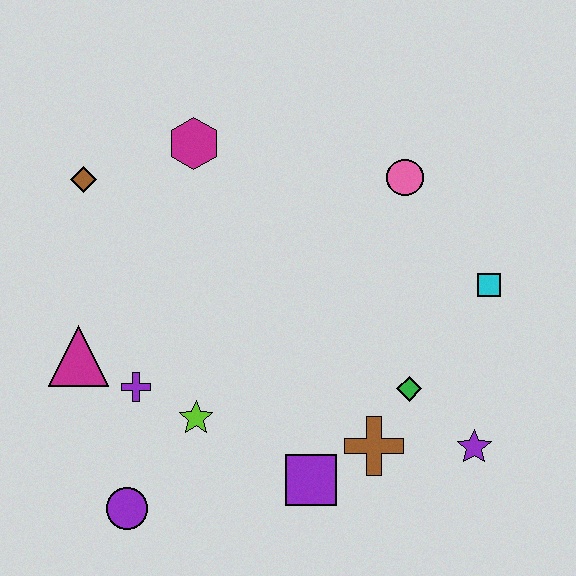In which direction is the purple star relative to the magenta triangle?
The purple star is to the right of the magenta triangle.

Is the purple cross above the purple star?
Yes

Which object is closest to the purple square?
The brown cross is closest to the purple square.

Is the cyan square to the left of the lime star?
No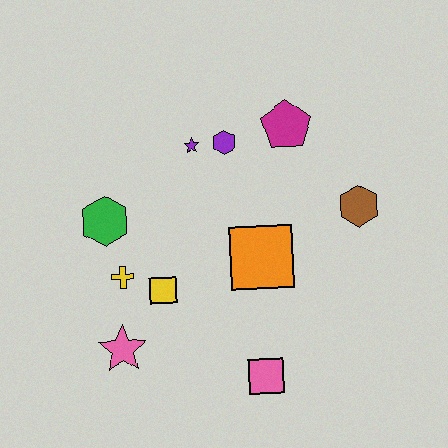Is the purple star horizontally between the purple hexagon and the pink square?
No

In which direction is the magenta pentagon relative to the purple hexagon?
The magenta pentagon is to the right of the purple hexagon.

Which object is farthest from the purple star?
The pink square is farthest from the purple star.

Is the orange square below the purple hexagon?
Yes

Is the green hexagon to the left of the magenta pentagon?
Yes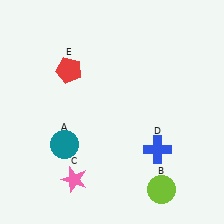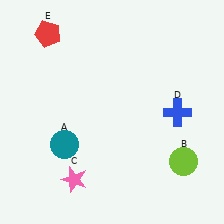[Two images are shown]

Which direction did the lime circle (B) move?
The lime circle (B) moved up.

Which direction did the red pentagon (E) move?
The red pentagon (E) moved up.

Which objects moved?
The objects that moved are: the lime circle (B), the blue cross (D), the red pentagon (E).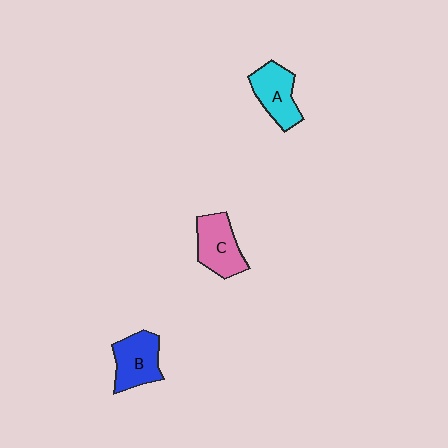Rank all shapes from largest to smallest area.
From largest to smallest: C (pink), B (blue), A (cyan).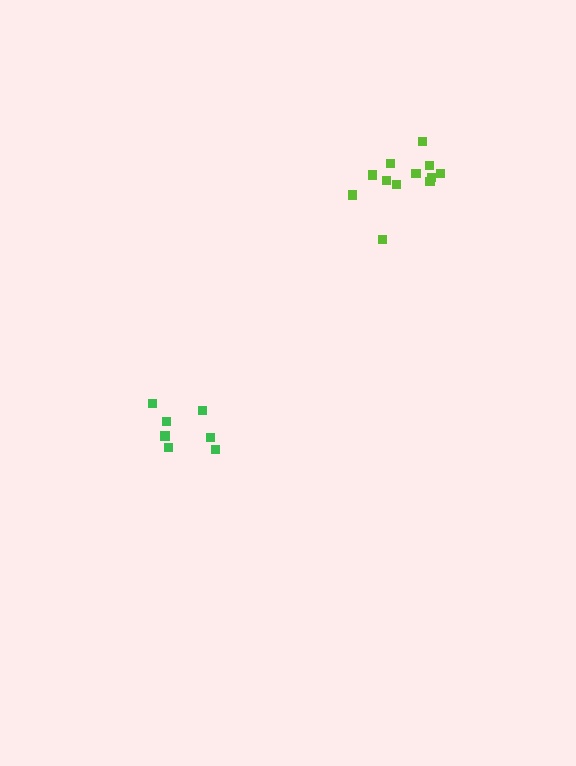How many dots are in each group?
Group 1: 7 dots, Group 2: 12 dots (19 total).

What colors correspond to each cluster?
The clusters are colored: green, lime.